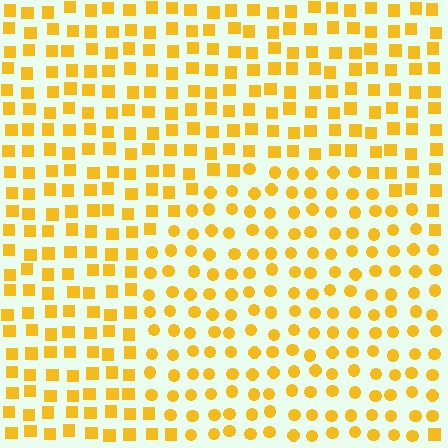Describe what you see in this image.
The image is filled with small yellow elements arranged in a uniform grid. A circle-shaped region contains circles, while the surrounding area contains squares. The boundary is defined purely by the change in element shape.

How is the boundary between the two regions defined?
The boundary is defined by a change in element shape: circles inside vs. squares outside. All elements share the same color and spacing.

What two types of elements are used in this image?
The image uses circles inside the circle region and squares outside it.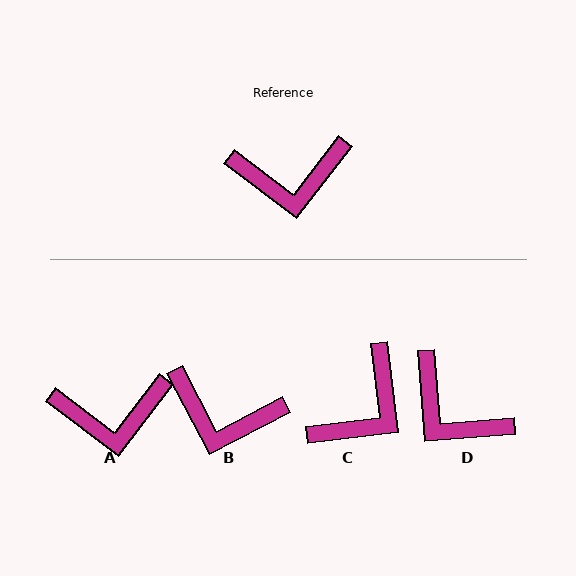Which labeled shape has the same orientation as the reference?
A.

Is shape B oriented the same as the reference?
No, it is off by about 25 degrees.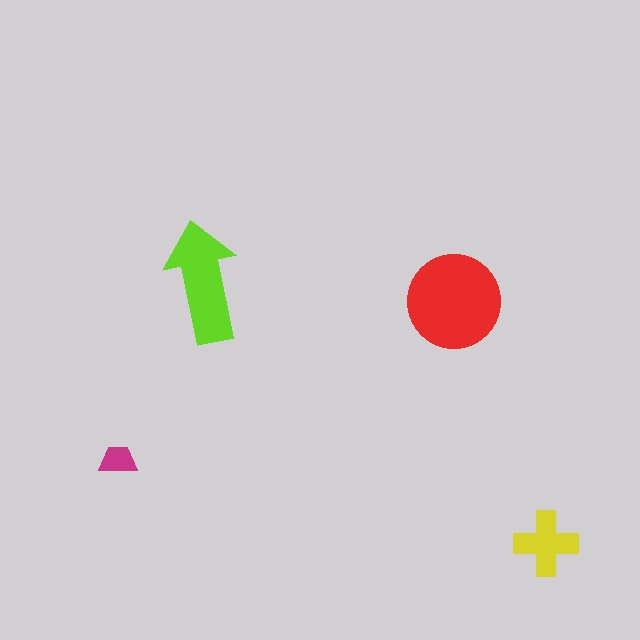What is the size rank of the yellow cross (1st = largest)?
3rd.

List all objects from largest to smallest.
The red circle, the lime arrow, the yellow cross, the magenta trapezoid.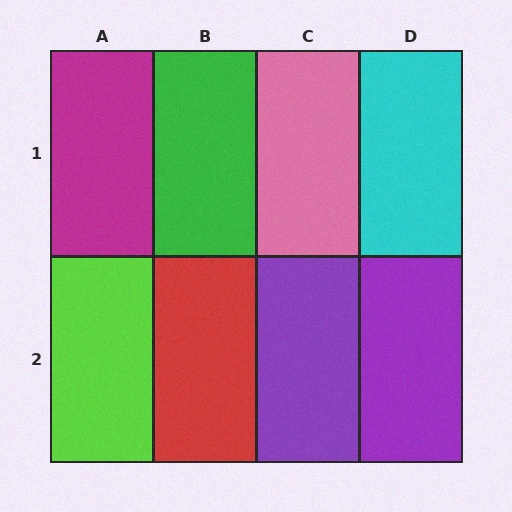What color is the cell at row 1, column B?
Green.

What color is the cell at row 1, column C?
Pink.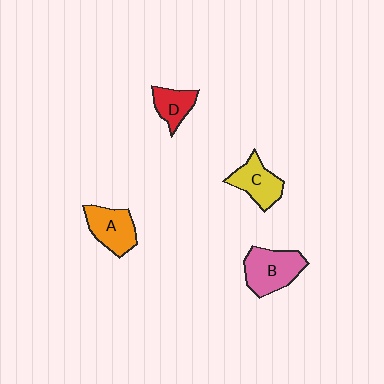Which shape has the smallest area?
Shape D (red).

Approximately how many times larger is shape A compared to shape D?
Approximately 1.4 times.